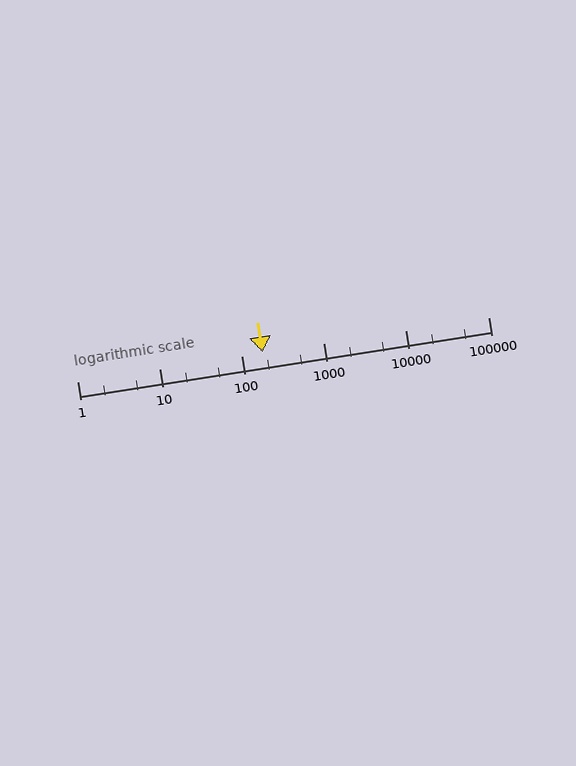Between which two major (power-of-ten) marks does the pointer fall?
The pointer is between 100 and 1000.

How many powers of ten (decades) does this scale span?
The scale spans 5 decades, from 1 to 100000.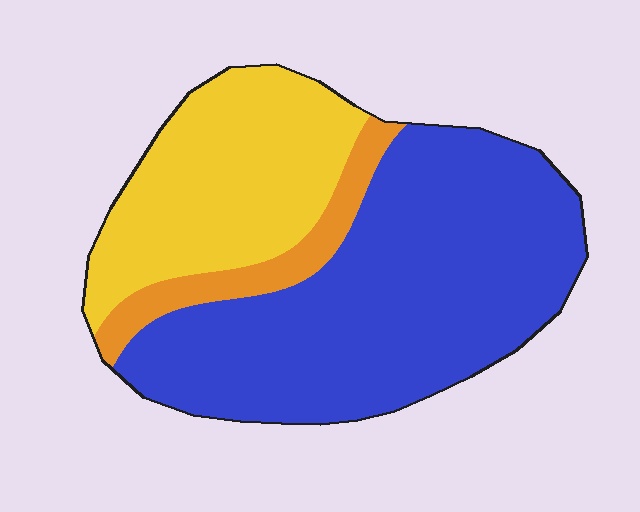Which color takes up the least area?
Orange, at roughly 10%.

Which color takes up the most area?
Blue, at roughly 60%.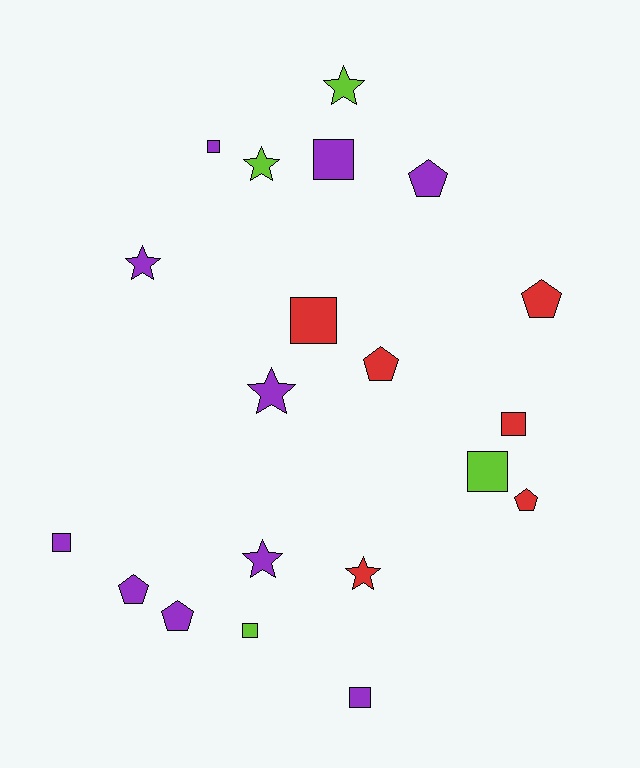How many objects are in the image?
There are 20 objects.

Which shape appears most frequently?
Square, with 8 objects.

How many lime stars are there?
There are 2 lime stars.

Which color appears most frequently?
Purple, with 10 objects.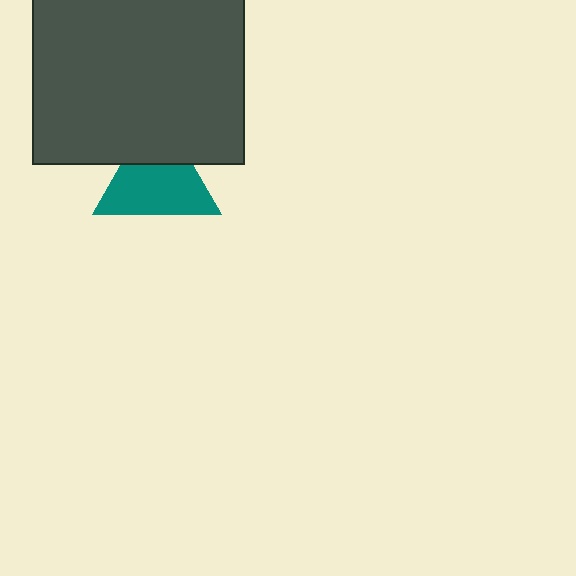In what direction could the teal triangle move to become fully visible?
The teal triangle could move down. That would shift it out from behind the dark gray square entirely.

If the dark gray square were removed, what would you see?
You would see the complete teal triangle.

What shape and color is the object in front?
The object in front is a dark gray square.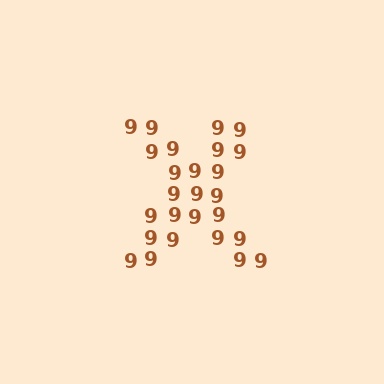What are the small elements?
The small elements are digit 9's.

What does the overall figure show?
The overall figure shows the letter X.